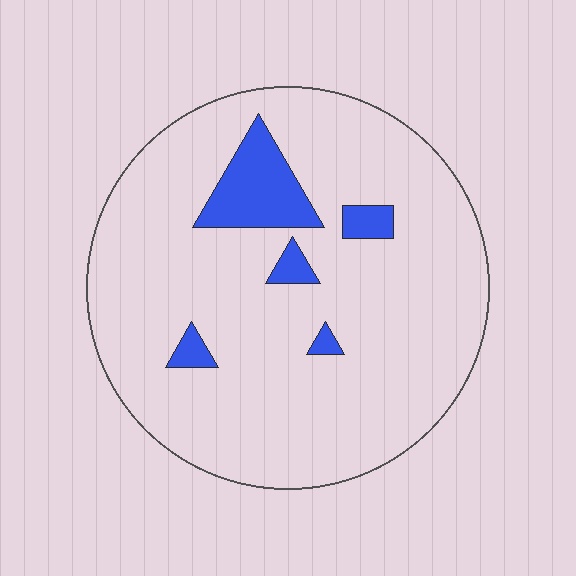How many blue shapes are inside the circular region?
5.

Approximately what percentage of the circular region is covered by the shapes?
Approximately 10%.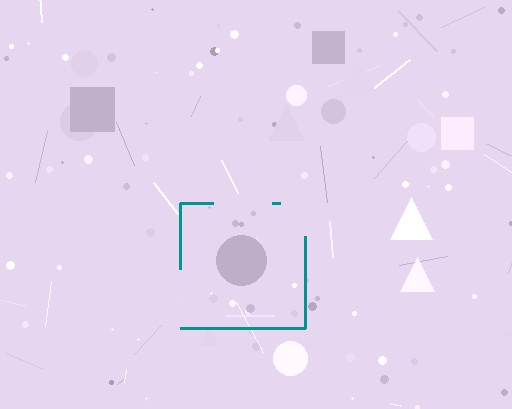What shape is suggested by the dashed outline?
The dashed outline suggests a square.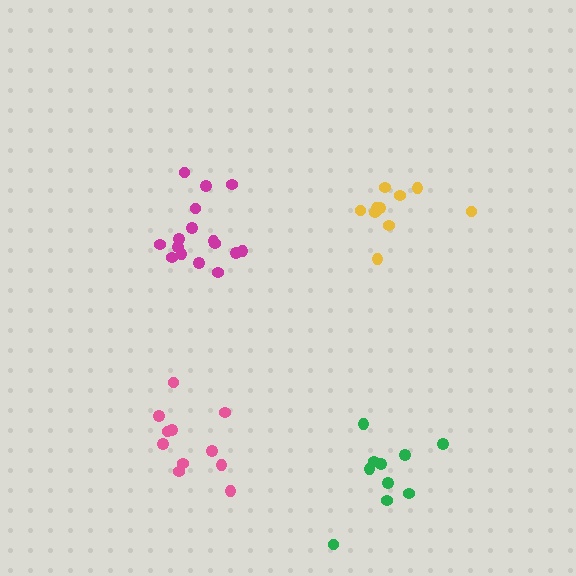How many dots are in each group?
Group 1: 10 dots, Group 2: 16 dots, Group 3: 10 dots, Group 4: 11 dots (47 total).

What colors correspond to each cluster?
The clusters are colored: green, magenta, yellow, pink.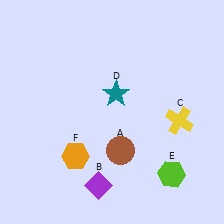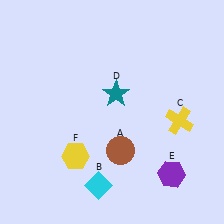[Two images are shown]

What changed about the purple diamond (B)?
In Image 1, B is purple. In Image 2, it changed to cyan.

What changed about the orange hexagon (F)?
In Image 1, F is orange. In Image 2, it changed to yellow.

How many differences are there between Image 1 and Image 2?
There are 3 differences between the two images.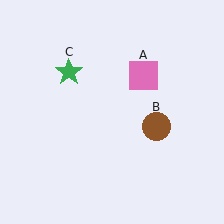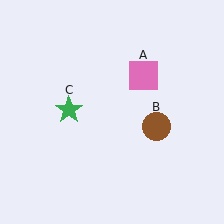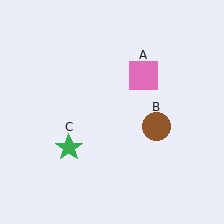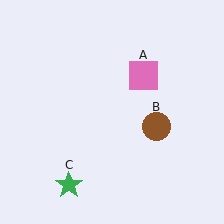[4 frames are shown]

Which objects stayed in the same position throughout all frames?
Pink square (object A) and brown circle (object B) remained stationary.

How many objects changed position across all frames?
1 object changed position: green star (object C).